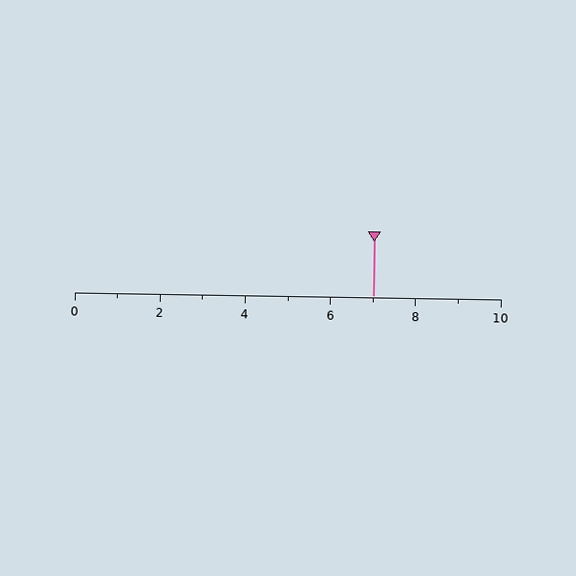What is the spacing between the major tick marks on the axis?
The major ticks are spaced 2 apart.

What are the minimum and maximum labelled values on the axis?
The axis runs from 0 to 10.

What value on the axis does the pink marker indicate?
The marker indicates approximately 7.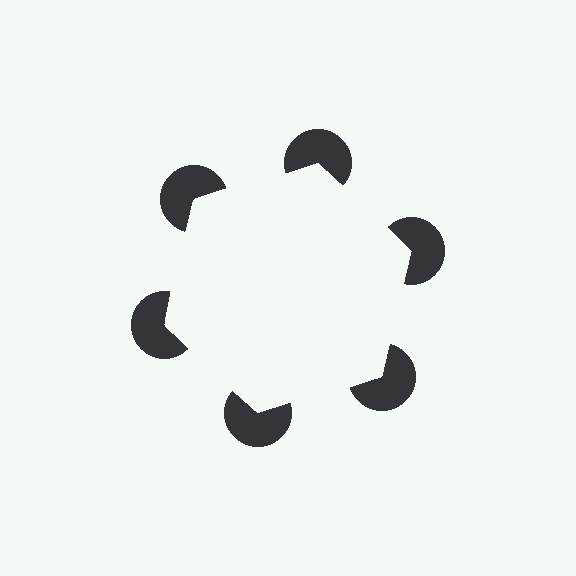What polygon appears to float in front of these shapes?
An illusory hexagon — its edges are inferred from the aligned wedge cuts in the pac-man discs, not physically drawn.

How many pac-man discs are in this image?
There are 6 — one at each vertex of the illusory hexagon.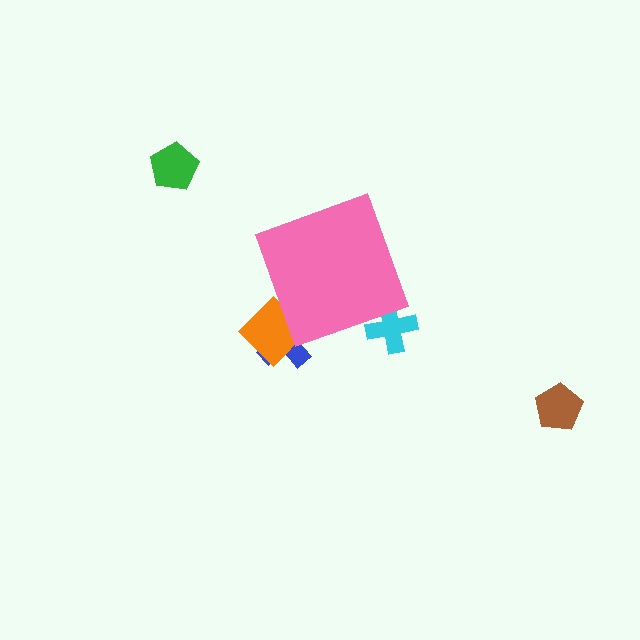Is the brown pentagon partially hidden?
No, the brown pentagon is fully visible.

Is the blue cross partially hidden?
Yes, the blue cross is partially hidden behind the pink diamond.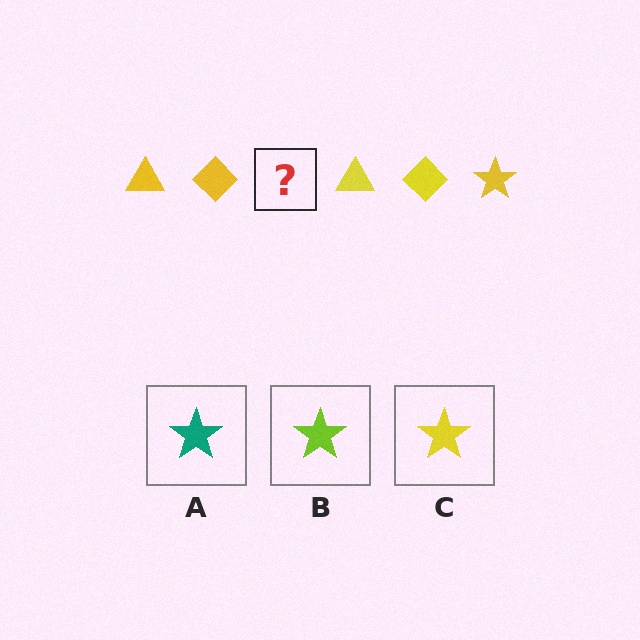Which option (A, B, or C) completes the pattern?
C.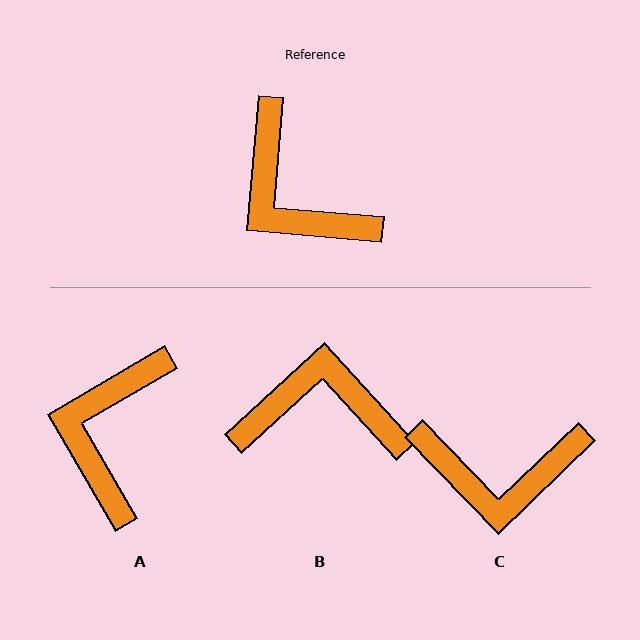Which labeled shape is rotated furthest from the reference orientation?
B, about 133 degrees away.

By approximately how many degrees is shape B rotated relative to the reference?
Approximately 133 degrees clockwise.